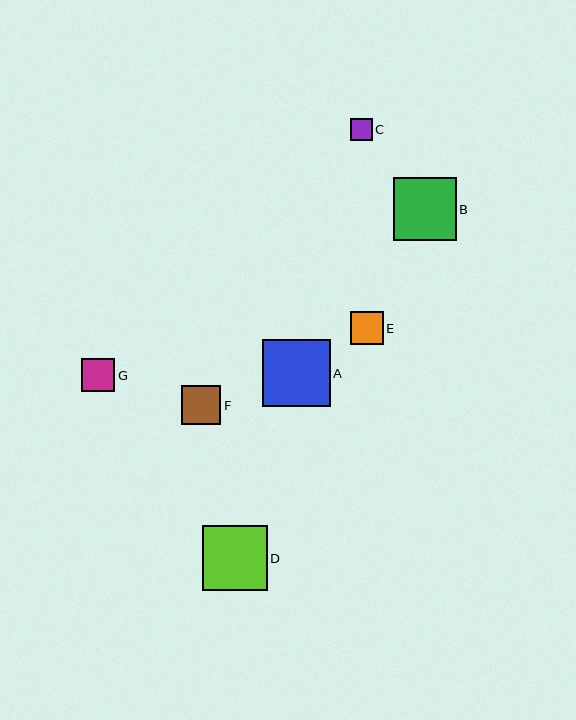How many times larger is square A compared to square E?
Square A is approximately 2.1 times the size of square E.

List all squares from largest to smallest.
From largest to smallest: A, D, B, F, G, E, C.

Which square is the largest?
Square A is the largest with a size of approximately 67 pixels.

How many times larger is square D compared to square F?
Square D is approximately 1.7 times the size of square F.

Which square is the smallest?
Square C is the smallest with a size of approximately 22 pixels.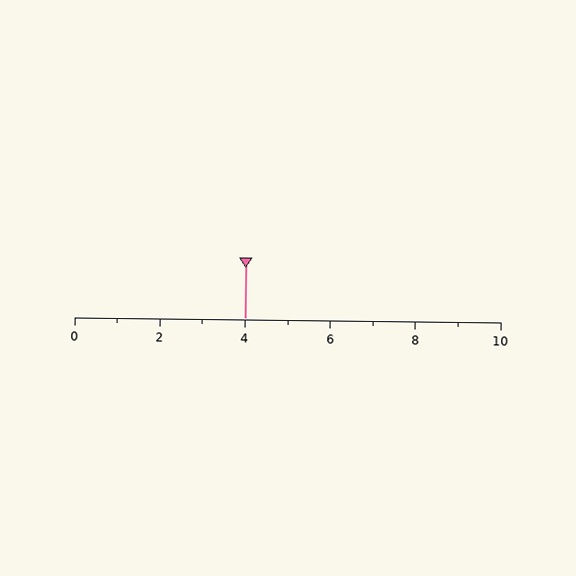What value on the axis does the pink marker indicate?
The marker indicates approximately 4.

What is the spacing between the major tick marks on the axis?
The major ticks are spaced 2 apart.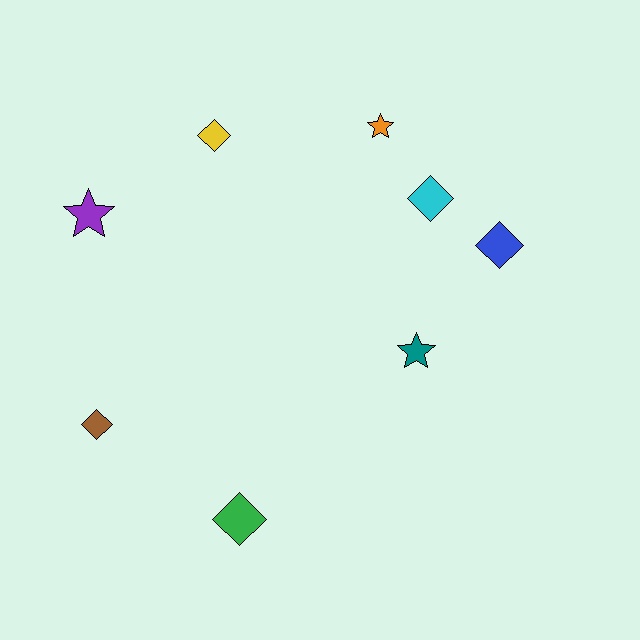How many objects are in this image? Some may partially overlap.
There are 8 objects.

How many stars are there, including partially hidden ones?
There are 3 stars.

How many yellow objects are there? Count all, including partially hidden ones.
There is 1 yellow object.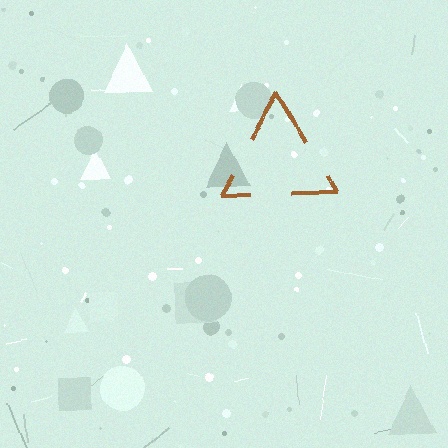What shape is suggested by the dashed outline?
The dashed outline suggests a triangle.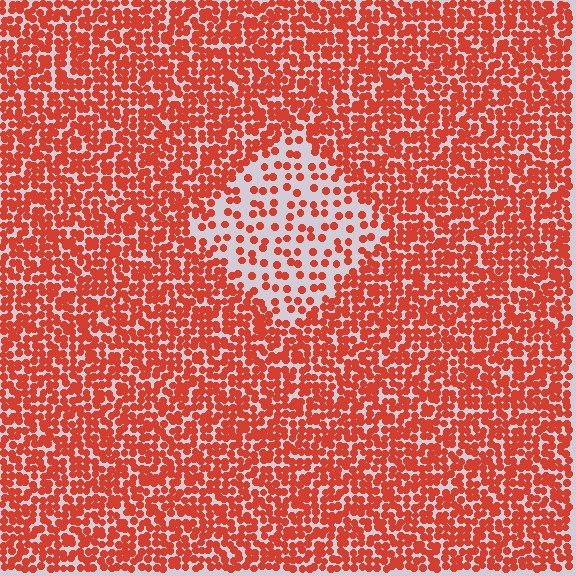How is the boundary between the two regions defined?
The boundary is defined by a change in element density (approximately 2.6x ratio). All elements are the same color, size, and shape.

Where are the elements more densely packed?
The elements are more densely packed outside the diamond boundary.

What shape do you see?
I see a diamond.